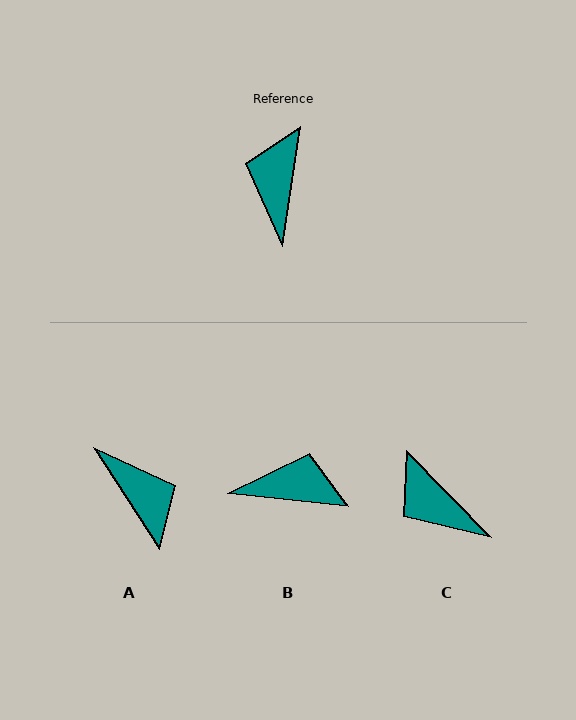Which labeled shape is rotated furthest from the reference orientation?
A, about 139 degrees away.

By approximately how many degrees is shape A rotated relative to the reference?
Approximately 139 degrees clockwise.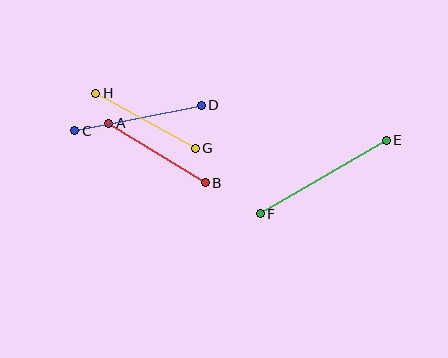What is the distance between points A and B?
The distance is approximately 113 pixels.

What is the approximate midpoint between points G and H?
The midpoint is at approximately (146, 121) pixels.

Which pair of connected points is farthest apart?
Points E and F are farthest apart.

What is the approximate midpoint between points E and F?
The midpoint is at approximately (323, 177) pixels.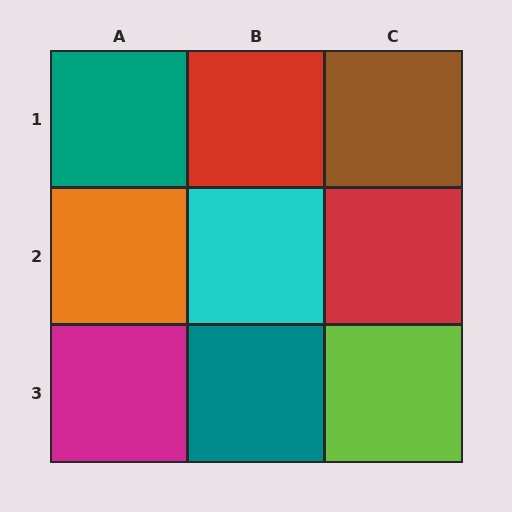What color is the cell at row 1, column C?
Brown.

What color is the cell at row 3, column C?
Lime.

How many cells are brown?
1 cell is brown.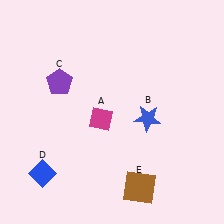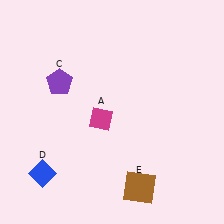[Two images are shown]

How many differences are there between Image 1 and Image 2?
There is 1 difference between the two images.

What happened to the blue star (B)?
The blue star (B) was removed in Image 2. It was in the bottom-right area of Image 1.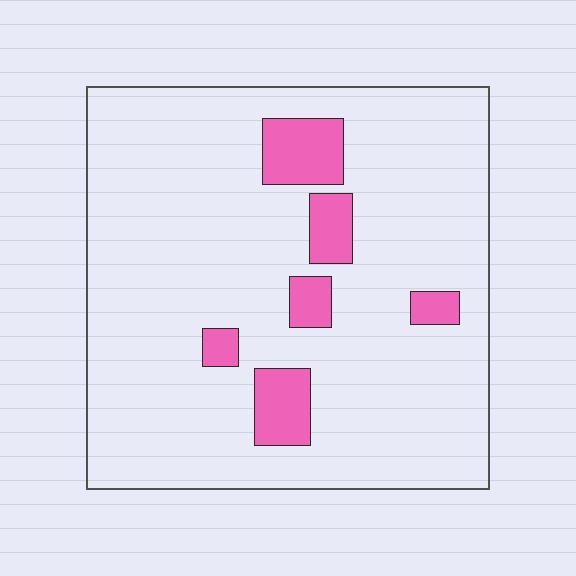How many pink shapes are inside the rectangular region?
6.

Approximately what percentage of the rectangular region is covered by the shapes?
Approximately 10%.